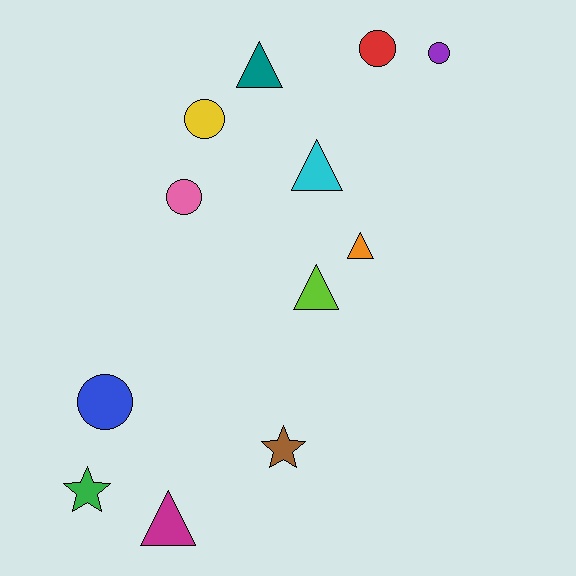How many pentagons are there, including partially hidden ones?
There are no pentagons.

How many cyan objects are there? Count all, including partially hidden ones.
There is 1 cyan object.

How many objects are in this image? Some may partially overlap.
There are 12 objects.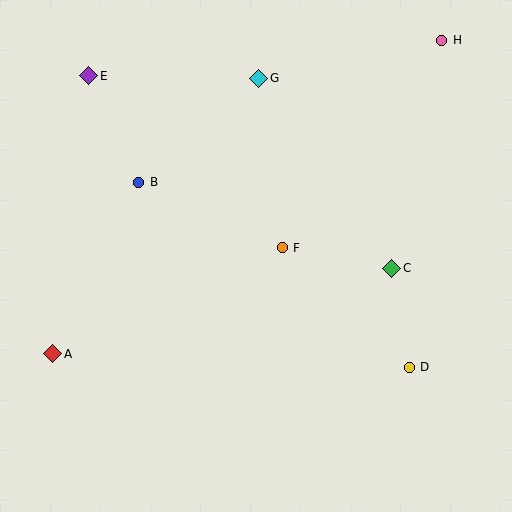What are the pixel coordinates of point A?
Point A is at (53, 354).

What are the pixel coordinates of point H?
Point H is at (442, 40).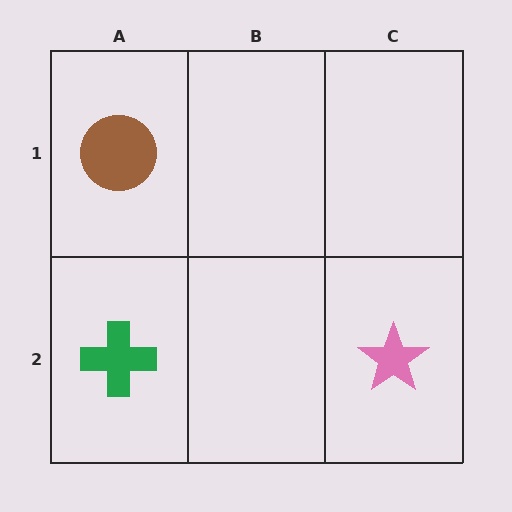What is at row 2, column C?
A pink star.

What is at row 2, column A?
A green cross.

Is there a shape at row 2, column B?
No, that cell is empty.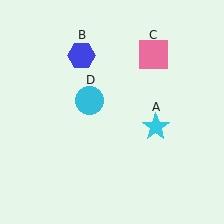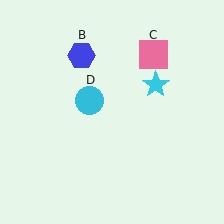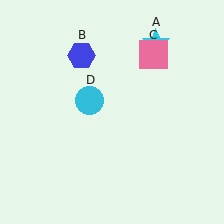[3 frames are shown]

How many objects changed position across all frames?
1 object changed position: cyan star (object A).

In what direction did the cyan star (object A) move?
The cyan star (object A) moved up.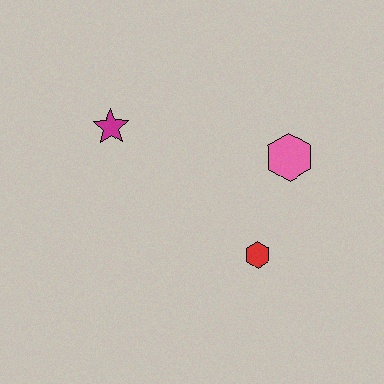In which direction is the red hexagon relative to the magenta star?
The red hexagon is to the right of the magenta star.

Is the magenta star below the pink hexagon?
No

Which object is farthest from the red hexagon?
The magenta star is farthest from the red hexagon.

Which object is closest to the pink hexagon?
The red hexagon is closest to the pink hexagon.